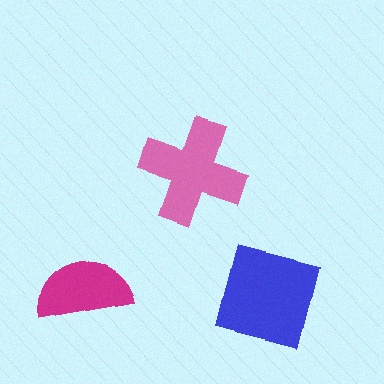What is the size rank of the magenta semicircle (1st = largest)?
3rd.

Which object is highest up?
The pink cross is topmost.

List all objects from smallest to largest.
The magenta semicircle, the pink cross, the blue square.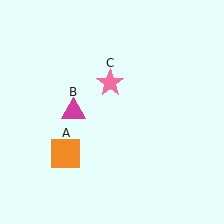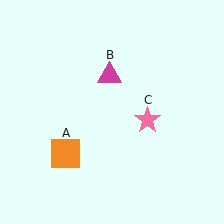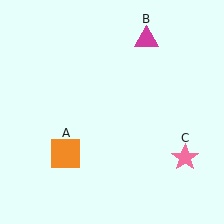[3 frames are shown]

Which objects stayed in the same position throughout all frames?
Orange square (object A) remained stationary.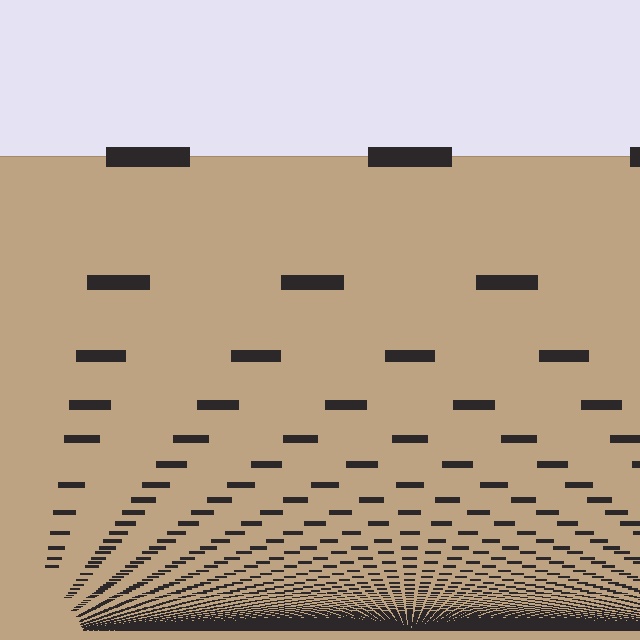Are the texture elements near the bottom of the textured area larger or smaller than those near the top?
Smaller. The gradient is inverted — elements near the bottom are smaller and denser.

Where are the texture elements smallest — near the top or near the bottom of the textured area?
Near the bottom.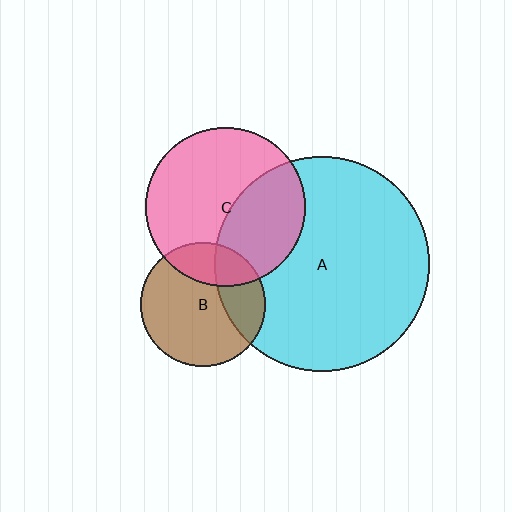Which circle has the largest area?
Circle A (cyan).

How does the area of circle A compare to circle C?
Approximately 1.8 times.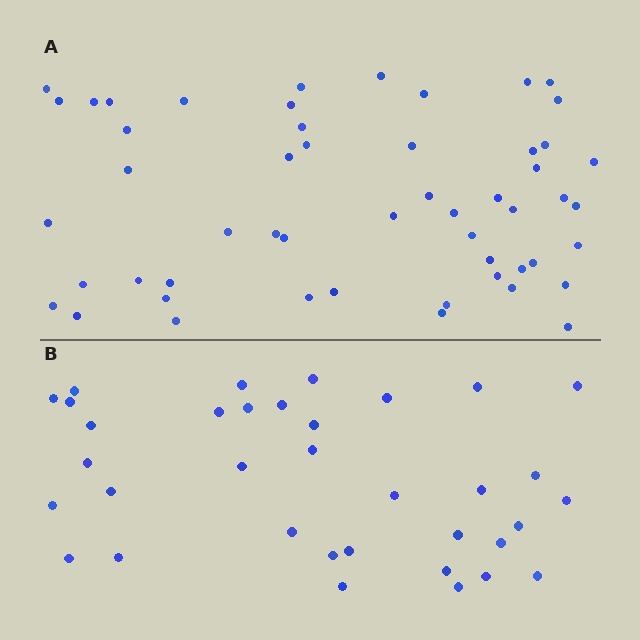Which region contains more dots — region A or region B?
Region A (the top region) has more dots.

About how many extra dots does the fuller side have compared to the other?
Region A has approximately 20 more dots than region B.